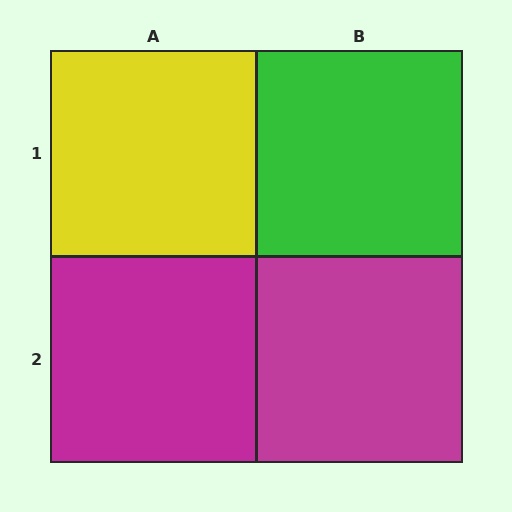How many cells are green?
1 cell is green.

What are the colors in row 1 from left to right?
Yellow, green.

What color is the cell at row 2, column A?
Magenta.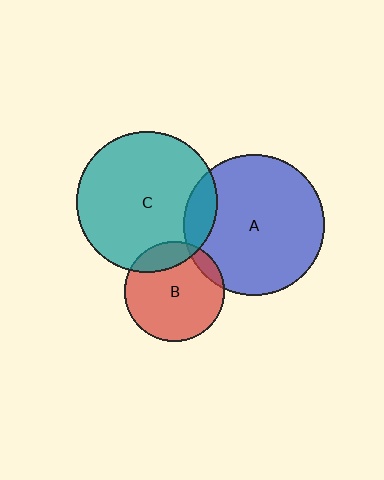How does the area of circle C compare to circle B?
Approximately 2.0 times.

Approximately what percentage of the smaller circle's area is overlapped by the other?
Approximately 10%.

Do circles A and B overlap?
Yes.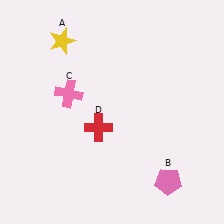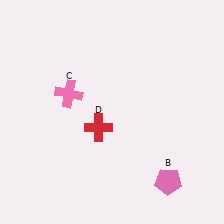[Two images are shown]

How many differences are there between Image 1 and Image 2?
There is 1 difference between the two images.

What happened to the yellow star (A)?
The yellow star (A) was removed in Image 2. It was in the top-left area of Image 1.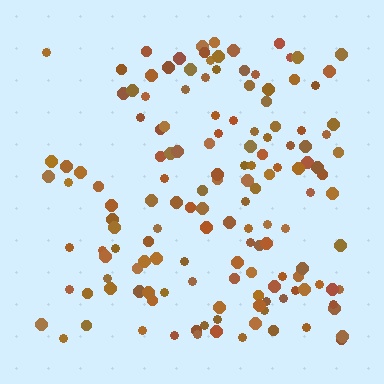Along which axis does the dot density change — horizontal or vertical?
Horizontal.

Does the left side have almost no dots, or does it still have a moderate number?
Still a moderate number, just noticeably fewer than the right.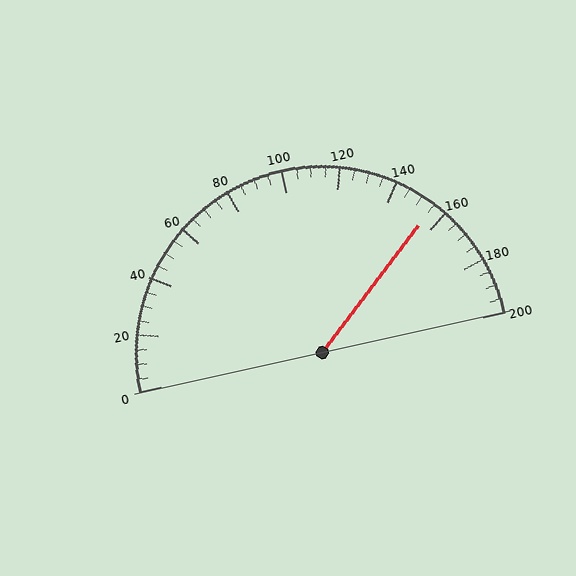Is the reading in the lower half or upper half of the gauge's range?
The reading is in the upper half of the range (0 to 200).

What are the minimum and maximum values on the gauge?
The gauge ranges from 0 to 200.